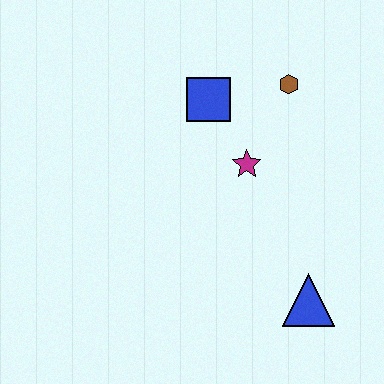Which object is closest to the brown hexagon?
The blue square is closest to the brown hexagon.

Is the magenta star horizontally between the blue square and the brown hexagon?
Yes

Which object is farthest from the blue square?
The blue triangle is farthest from the blue square.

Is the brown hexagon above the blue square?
Yes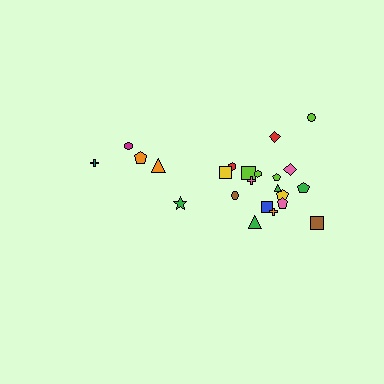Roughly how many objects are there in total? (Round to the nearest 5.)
Roughly 25 objects in total.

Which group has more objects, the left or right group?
The right group.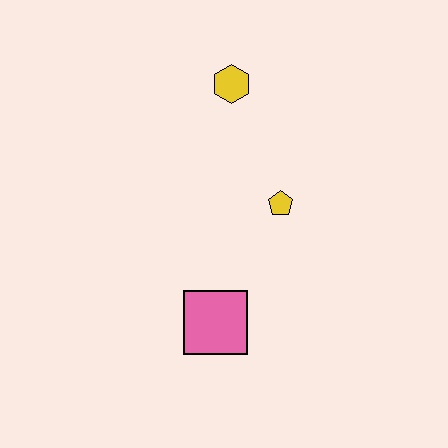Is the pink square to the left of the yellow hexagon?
Yes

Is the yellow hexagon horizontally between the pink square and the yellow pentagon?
Yes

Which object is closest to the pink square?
The yellow pentagon is closest to the pink square.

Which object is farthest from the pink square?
The yellow hexagon is farthest from the pink square.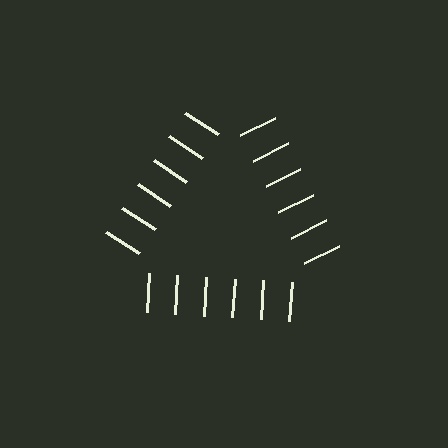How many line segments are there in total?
18 — 6 along each of the 3 edges.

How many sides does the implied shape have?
3 sides — the line-ends trace a triangle.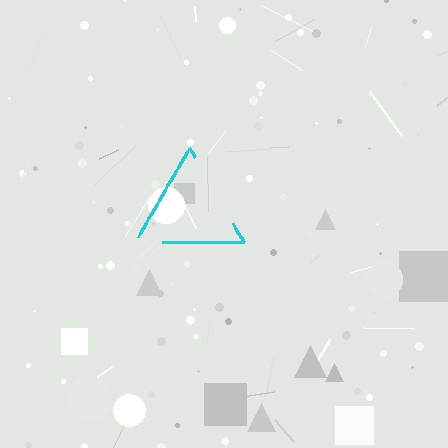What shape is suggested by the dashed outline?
The dashed outline suggests a triangle.